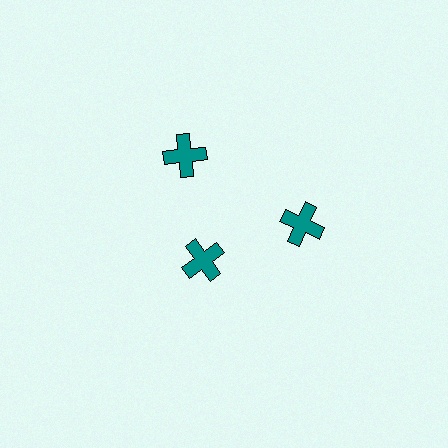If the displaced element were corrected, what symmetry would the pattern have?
It would have 3-fold rotational symmetry — the pattern would map onto itself every 120 degrees.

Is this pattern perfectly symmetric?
No. The 3 teal crosses are arranged in a ring, but one element near the 7 o'clock position is pulled inward toward the center, breaking the 3-fold rotational symmetry.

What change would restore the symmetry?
The symmetry would be restored by moving it outward, back onto the ring so that all 3 crosses sit at equal angles and equal distance from the center.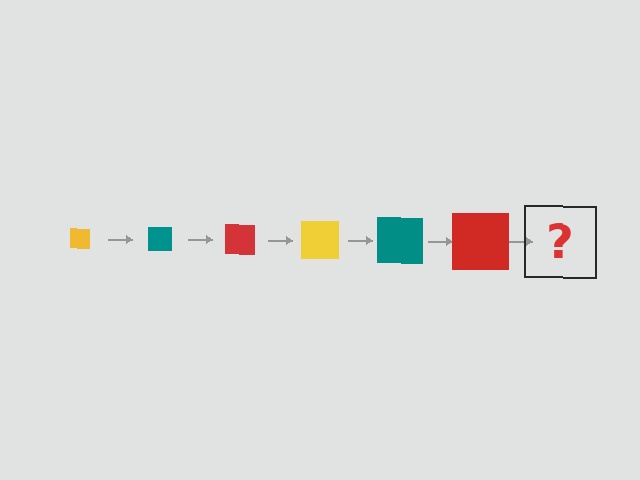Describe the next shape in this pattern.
It should be a yellow square, larger than the previous one.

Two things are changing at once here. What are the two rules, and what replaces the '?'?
The two rules are that the square grows larger each step and the color cycles through yellow, teal, and red. The '?' should be a yellow square, larger than the previous one.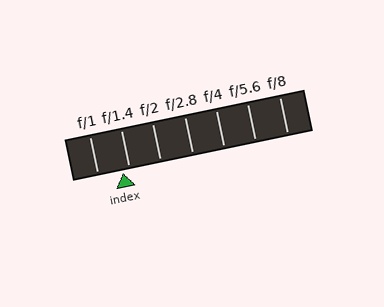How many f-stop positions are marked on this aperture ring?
There are 7 f-stop positions marked.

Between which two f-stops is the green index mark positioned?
The index mark is between f/1 and f/1.4.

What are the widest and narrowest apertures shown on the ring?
The widest aperture shown is f/1 and the narrowest is f/8.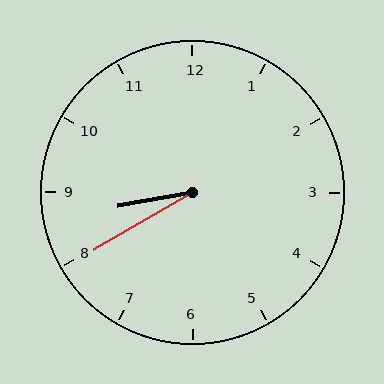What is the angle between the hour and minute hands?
Approximately 20 degrees.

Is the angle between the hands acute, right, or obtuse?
It is acute.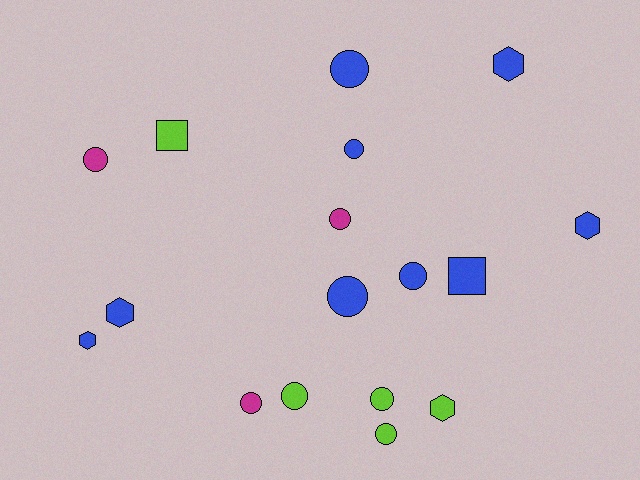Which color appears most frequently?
Blue, with 9 objects.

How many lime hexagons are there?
There is 1 lime hexagon.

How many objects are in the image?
There are 17 objects.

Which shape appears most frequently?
Circle, with 10 objects.